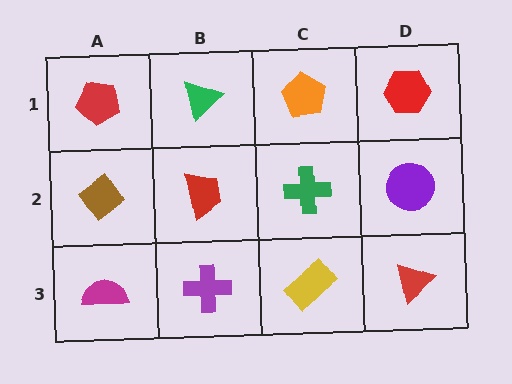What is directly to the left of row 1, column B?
A red pentagon.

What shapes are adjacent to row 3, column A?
A brown diamond (row 2, column A), a purple cross (row 3, column B).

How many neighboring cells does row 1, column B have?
3.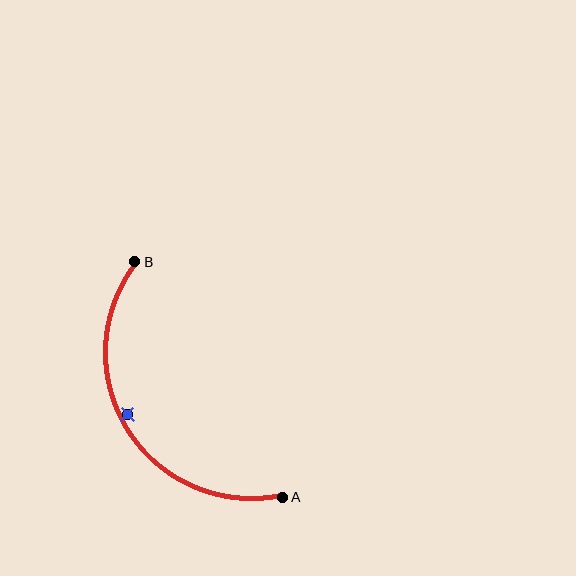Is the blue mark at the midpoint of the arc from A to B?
No — the blue mark does not lie on the arc at all. It sits slightly inside the curve.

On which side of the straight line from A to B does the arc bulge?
The arc bulges to the left of the straight line connecting A and B.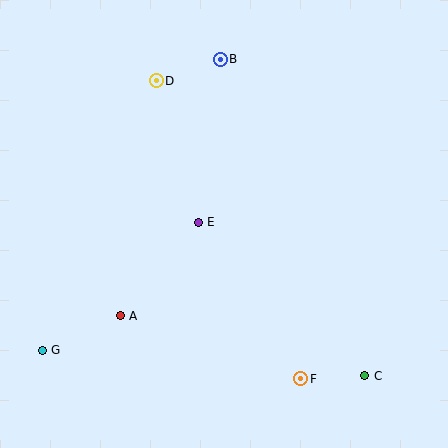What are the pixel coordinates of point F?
Point F is at (301, 379).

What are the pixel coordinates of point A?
Point A is at (120, 316).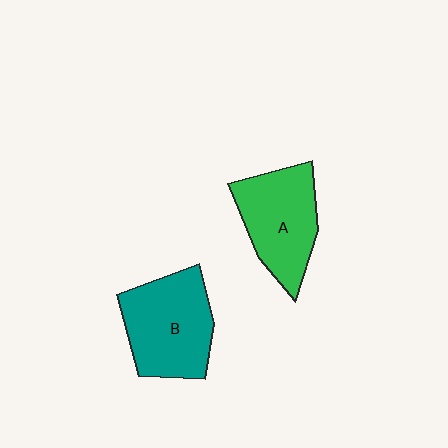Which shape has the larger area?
Shape B (teal).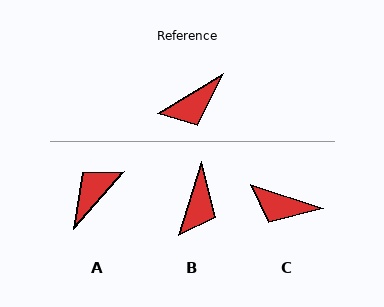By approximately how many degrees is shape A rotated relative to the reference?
Approximately 163 degrees clockwise.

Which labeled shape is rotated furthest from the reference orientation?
A, about 163 degrees away.